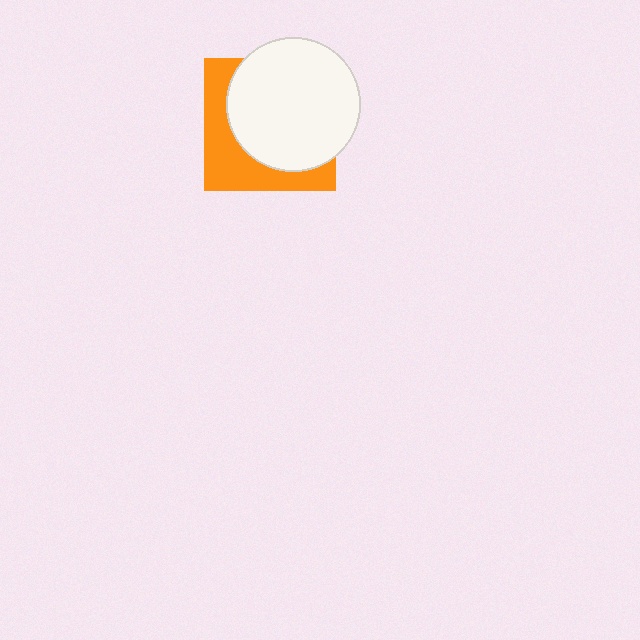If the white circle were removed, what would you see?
You would see the complete orange square.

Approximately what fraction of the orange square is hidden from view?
Roughly 63% of the orange square is hidden behind the white circle.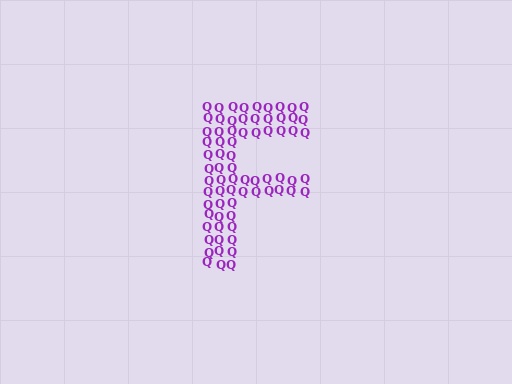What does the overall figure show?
The overall figure shows the letter F.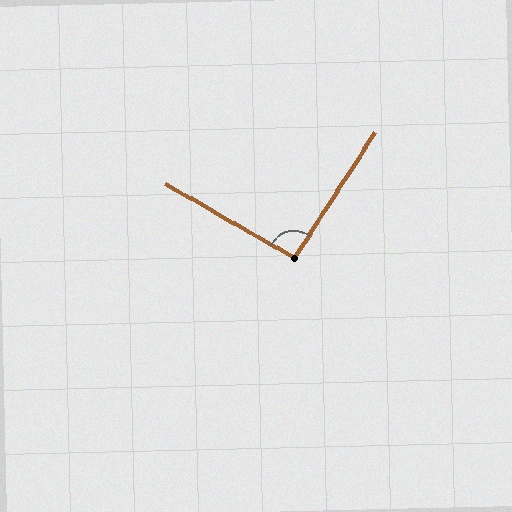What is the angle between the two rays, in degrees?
Approximately 93 degrees.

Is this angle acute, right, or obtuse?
It is approximately a right angle.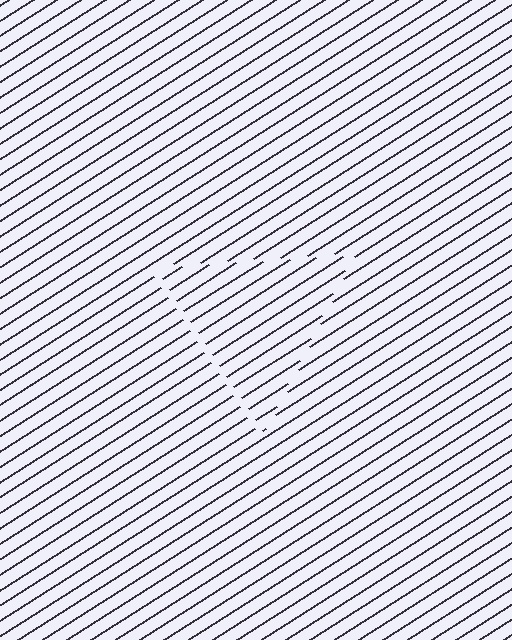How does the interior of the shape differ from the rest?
The interior of the shape contains the same grating, shifted by half a period — the contour is defined by the phase discontinuity where line-ends from the inner and outer gratings abut.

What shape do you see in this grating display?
An illusory triangle. The interior of the shape contains the same grating, shifted by half a period — the contour is defined by the phase discontinuity where line-ends from the inner and outer gratings abut.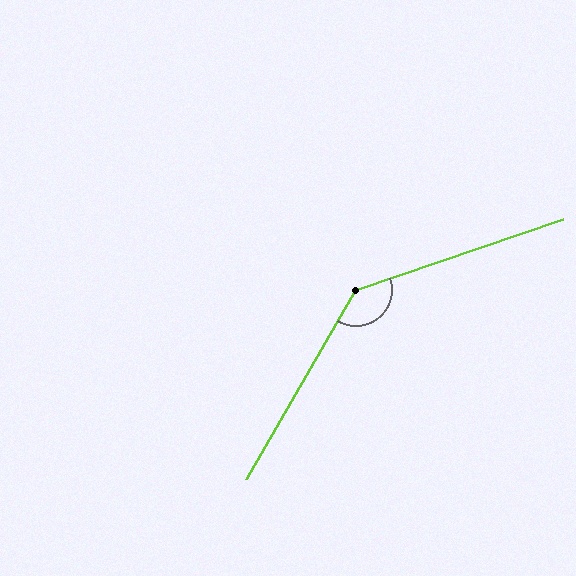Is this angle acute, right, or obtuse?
It is obtuse.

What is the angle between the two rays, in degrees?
Approximately 139 degrees.